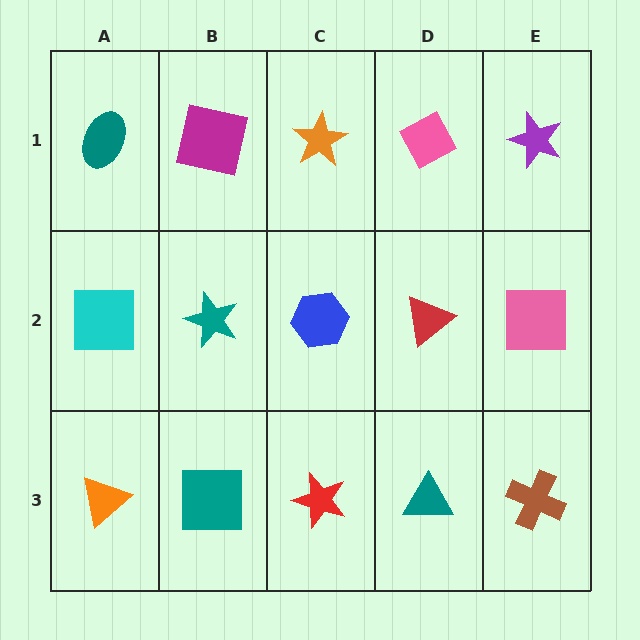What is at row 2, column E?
A pink square.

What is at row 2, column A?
A cyan square.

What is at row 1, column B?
A magenta square.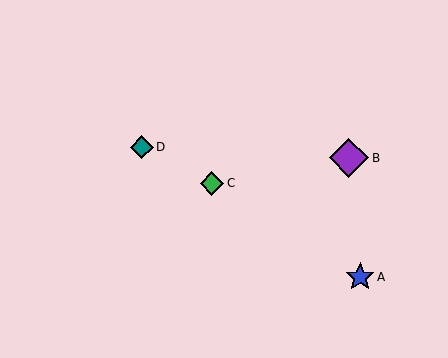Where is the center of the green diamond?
The center of the green diamond is at (212, 183).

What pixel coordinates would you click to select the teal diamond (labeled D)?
Click at (142, 147) to select the teal diamond D.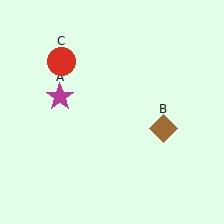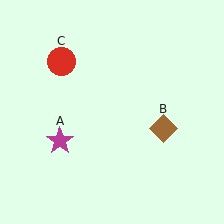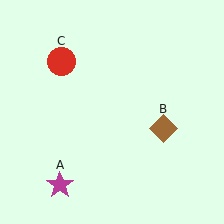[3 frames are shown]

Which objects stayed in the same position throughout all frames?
Brown diamond (object B) and red circle (object C) remained stationary.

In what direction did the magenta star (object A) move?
The magenta star (object A) moved down.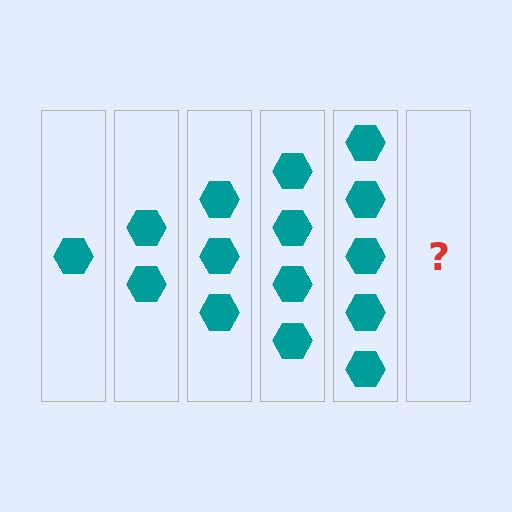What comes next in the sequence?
The next element should be 6 hexagons.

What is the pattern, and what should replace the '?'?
The pattern is that each step adds one more hexagon. The '?' should be 6 hexagons.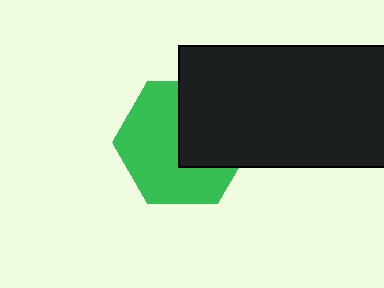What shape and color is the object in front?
The object in front is a black rectangle.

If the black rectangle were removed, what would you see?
You would see the complete green hexagon.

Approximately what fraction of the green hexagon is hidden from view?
Roughly 41% of the green hexagon is hidden behind the black rectangle.